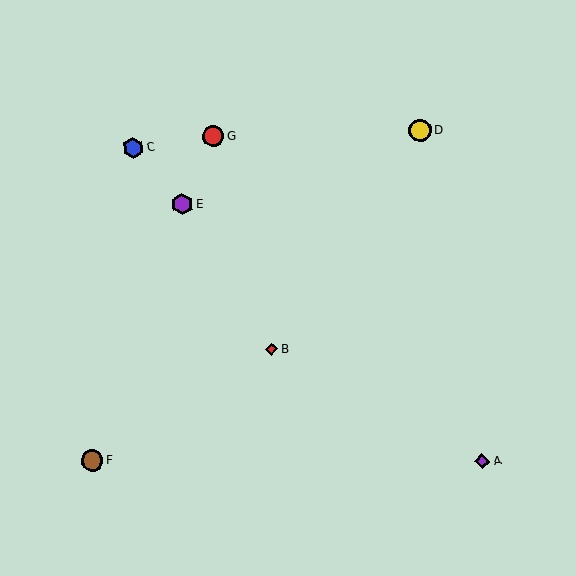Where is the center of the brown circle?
The center of the brown circle is at (92, 461).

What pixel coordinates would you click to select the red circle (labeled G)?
Click at (213, 137) to select the red circle G.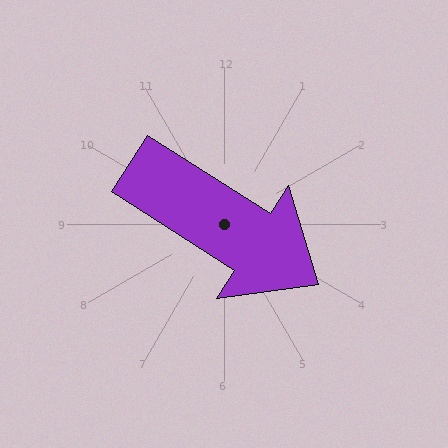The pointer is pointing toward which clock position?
Roughly 4 o'clock.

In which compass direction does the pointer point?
Southeast.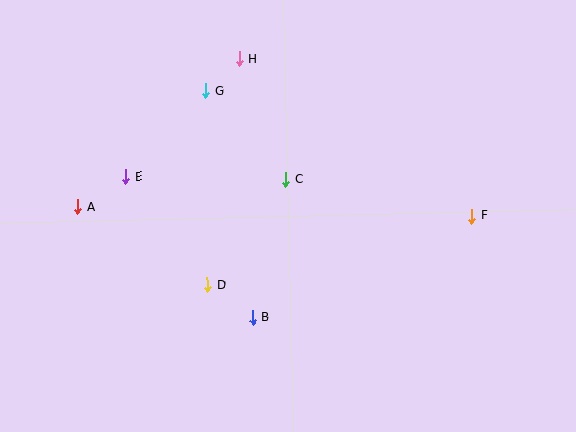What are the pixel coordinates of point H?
Point H is at (239, 59).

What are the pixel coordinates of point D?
Point D is at (207, 285).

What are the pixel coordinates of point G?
Point G is at (206, 91).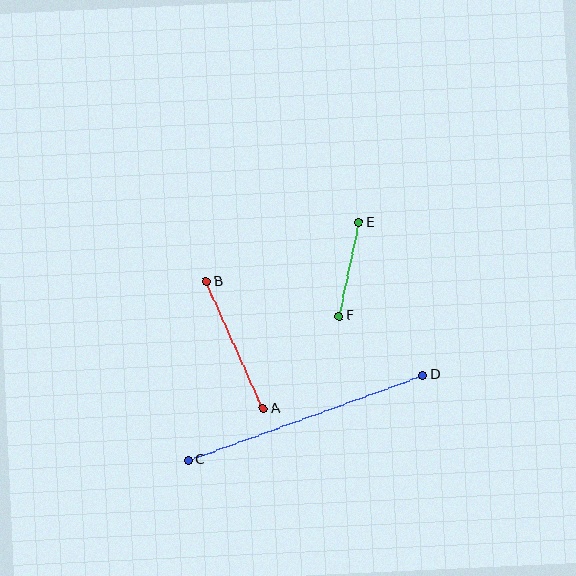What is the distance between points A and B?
The distance is approximately 139 pixels.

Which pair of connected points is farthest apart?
Points C and D are farthest apart.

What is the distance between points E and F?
The distance is approximately 96 pixels.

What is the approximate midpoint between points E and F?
The midpoint is at approximately (349, 269) pixels.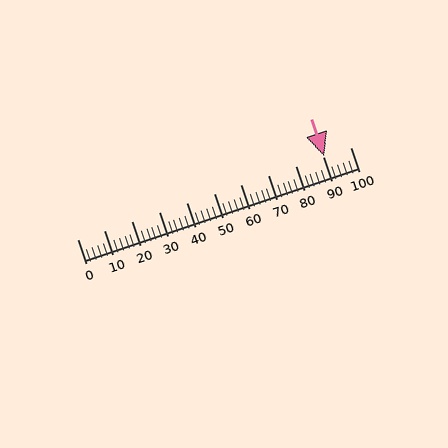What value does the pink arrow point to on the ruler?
The pink arrow points to approximately 91.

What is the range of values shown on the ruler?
The ruler shows values from 0 to 100.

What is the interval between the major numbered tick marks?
The major tick marks are spaced 10 units apart.